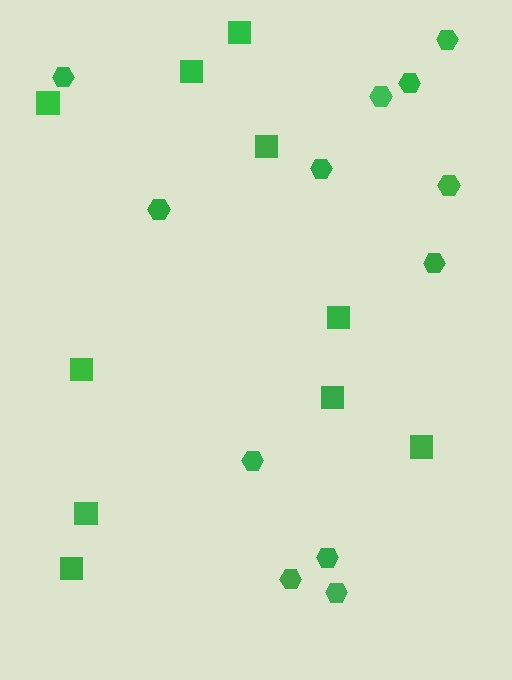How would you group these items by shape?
There are 2 groups: one group of hexagons (12) and one group of squares (10).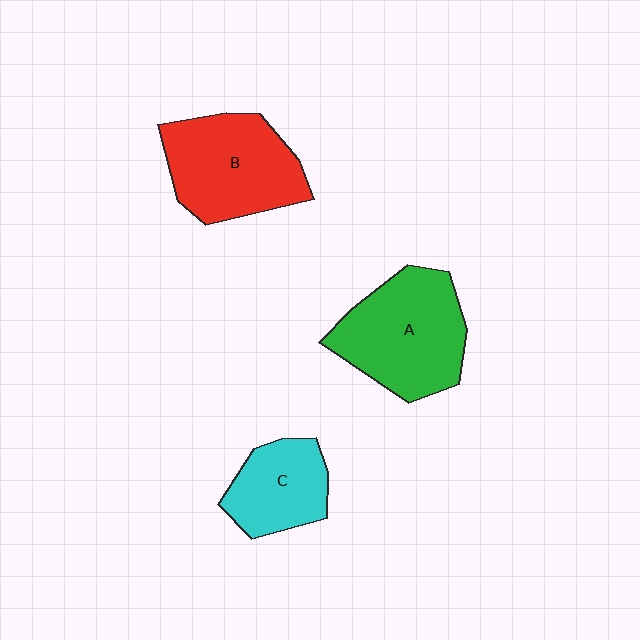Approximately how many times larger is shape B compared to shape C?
Approximately 1.5 times.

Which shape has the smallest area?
Shape C (cyan).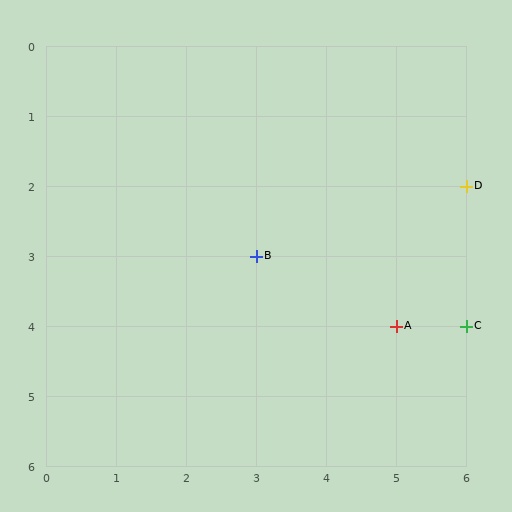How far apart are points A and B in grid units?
Points A and B are 2 columns and 1 row apart (about 2.2 grid units diagonally).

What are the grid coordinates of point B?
Point B is at grid coordinates (3, 3).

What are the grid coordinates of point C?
Point C is at grid coordinates (6, 4).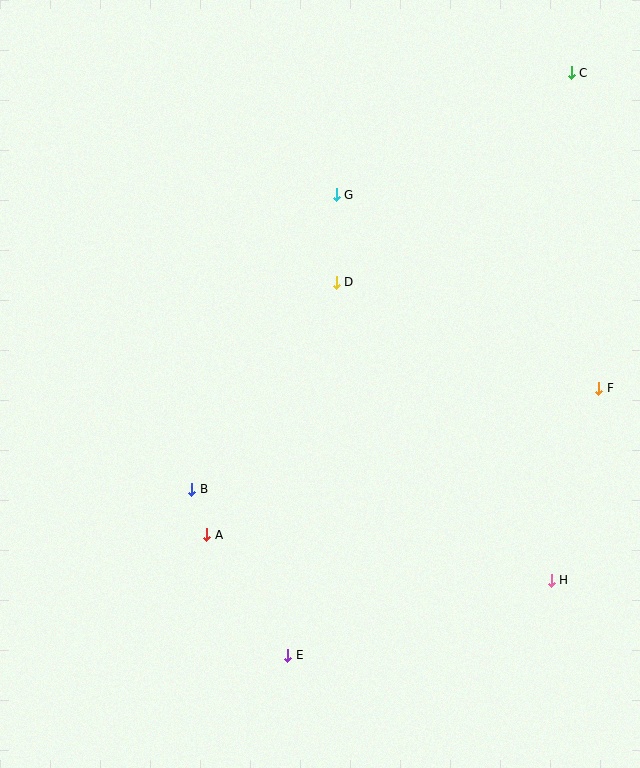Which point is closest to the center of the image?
Point D at (336, 282) is closest to the center.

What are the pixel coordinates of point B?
Point B is at (192, 489).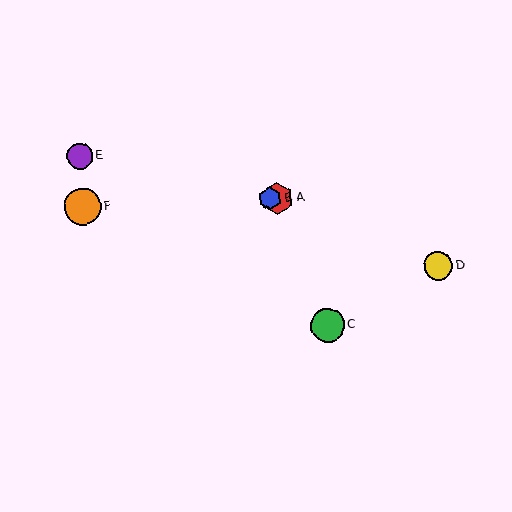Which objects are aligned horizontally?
Objects A, B, F are aligned horizontally.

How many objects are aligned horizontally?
3 objects (A, B, F) are aligned horizontally.